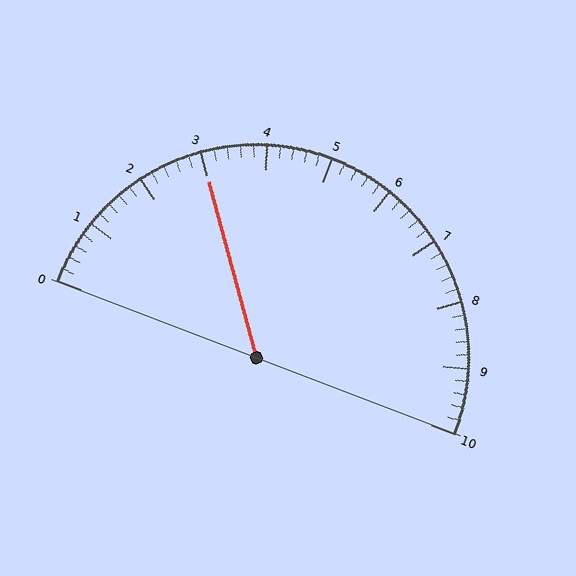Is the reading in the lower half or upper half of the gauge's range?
The reading is in the lower half of the range (0 to 10).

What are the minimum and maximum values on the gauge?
The gauge ranges from 0 to 10.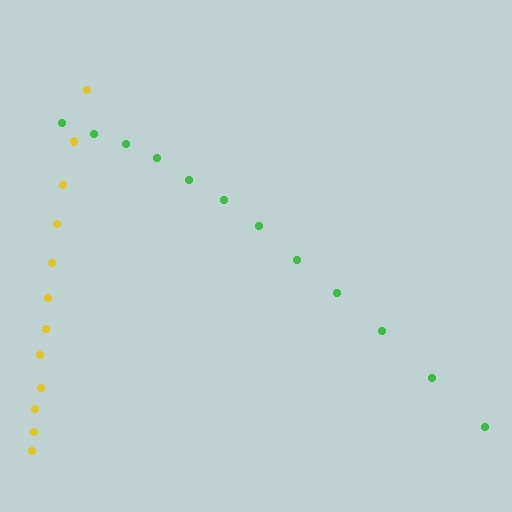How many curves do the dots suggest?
There are 2 distinct paths.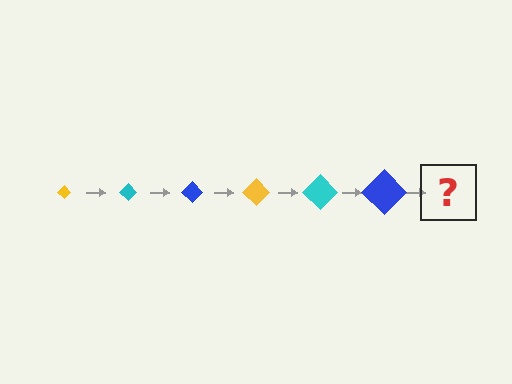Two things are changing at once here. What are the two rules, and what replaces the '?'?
The two rules are that the diamond grows larger each step and the color cycles through yellow, cyan, and blue. The '?' should be a yellow diamond, larger than the previous one.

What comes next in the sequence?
The next element should be a yellow diamond, larger than the previous one.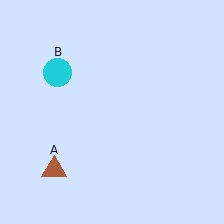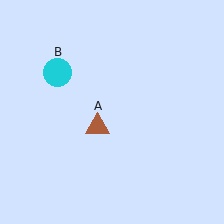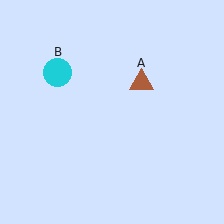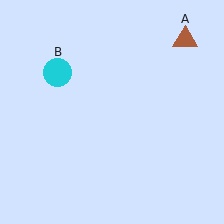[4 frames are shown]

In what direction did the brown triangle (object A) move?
The brown triangle (object A) moved up and to the right.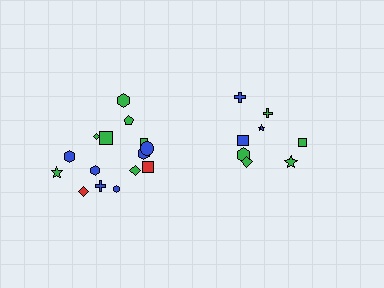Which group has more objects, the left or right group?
The left group.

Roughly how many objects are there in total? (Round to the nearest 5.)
Roughly 25 objects in total.